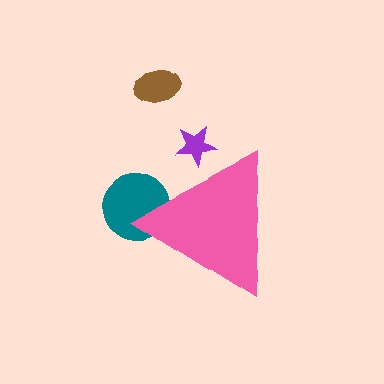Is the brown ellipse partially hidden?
No, the brown ellipse is fully visible.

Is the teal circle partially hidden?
Yes, the teal circle is partially hidden behind the pink triangle.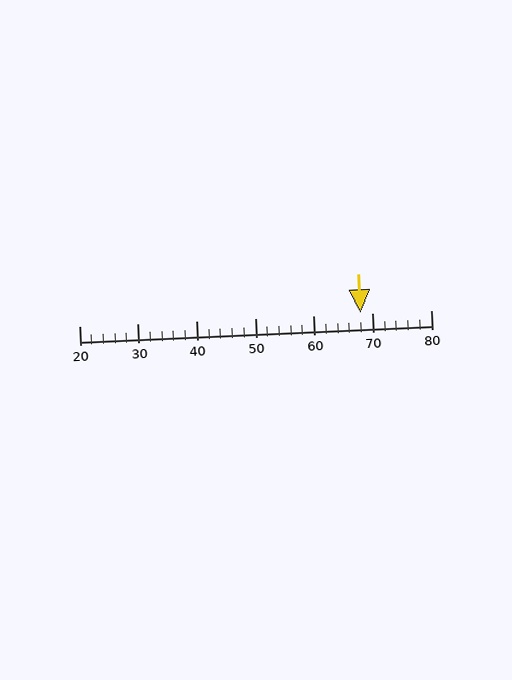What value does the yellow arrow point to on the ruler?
The yellow arrow points to approximately 68.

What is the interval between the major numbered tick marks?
The major tick marks are spaced 10 units apart.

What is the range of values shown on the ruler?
The ruler shows values from 20 to 80.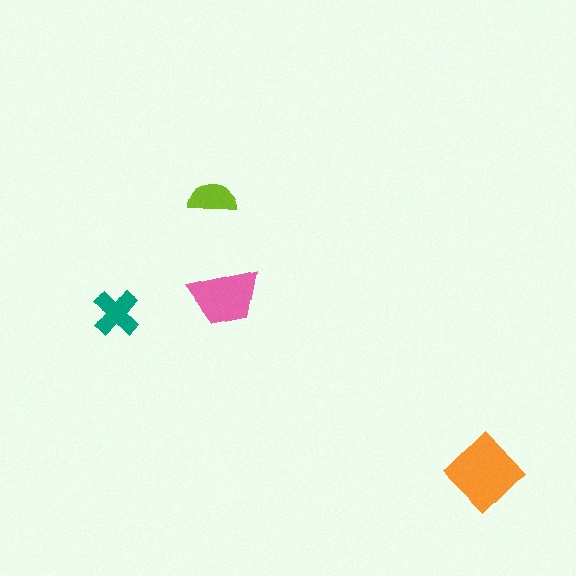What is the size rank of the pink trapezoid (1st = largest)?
2nd.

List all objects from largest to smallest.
The orange diamond, the pink trapezoid, the teal cross, the lime semicircle.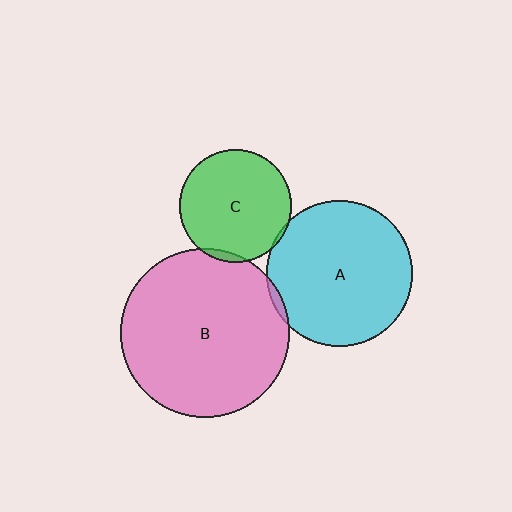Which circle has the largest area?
Circle B (pink).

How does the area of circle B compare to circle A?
Approximately 1.3 times.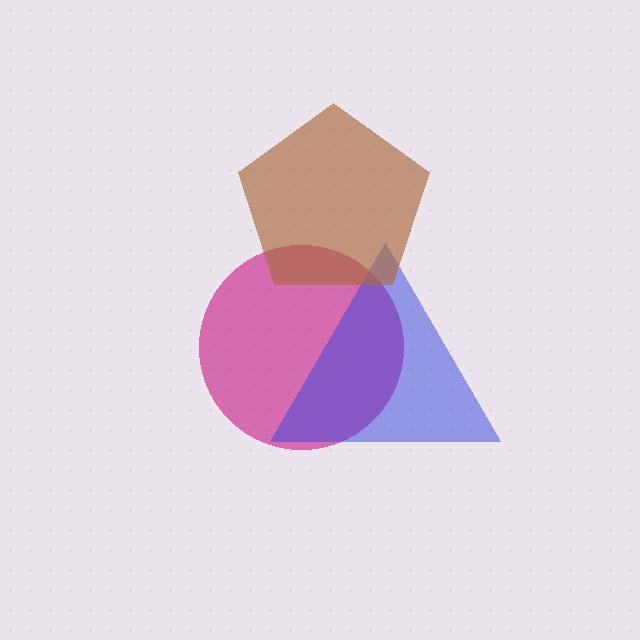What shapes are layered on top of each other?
The layered shapes are: a magenta circle, a blue triangle, a brown pentagon.